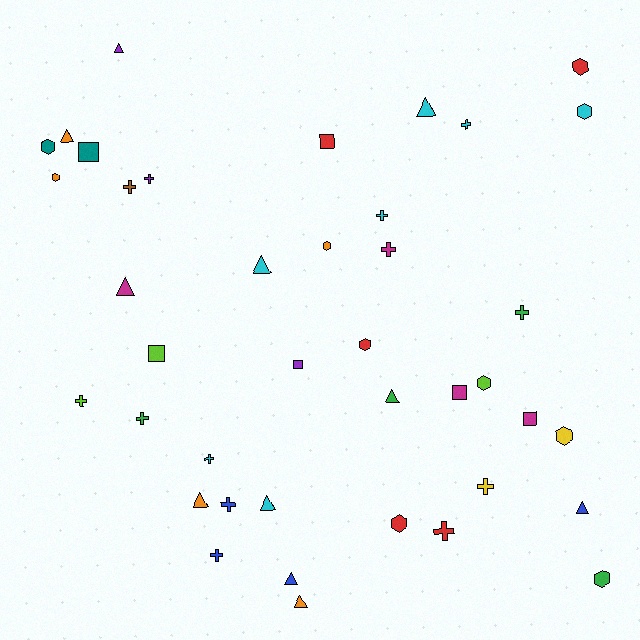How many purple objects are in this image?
There are 3 purple objects.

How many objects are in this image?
There are 40 objects.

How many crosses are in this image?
There are 13 crosses.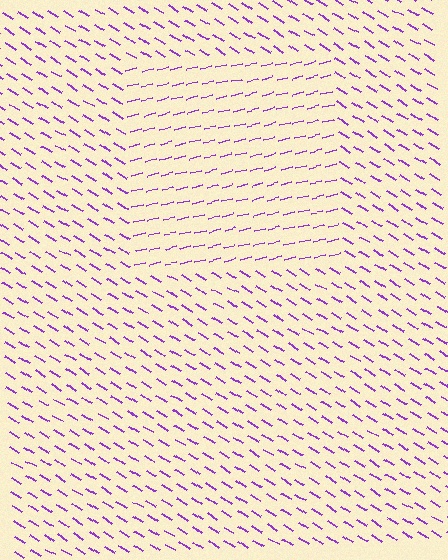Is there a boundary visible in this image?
Yes, there is a texture boundary formed by a change in line orientation.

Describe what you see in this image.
The image is filled with small purple line segments. A rectangle region in the image has lines oriented differently from the surrounding lines, creating a visible texture boundary.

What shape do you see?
I see a rectangle.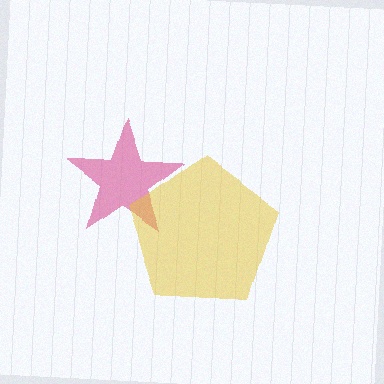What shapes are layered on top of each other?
The layered shapes are: a pink star, a yellow pentagon.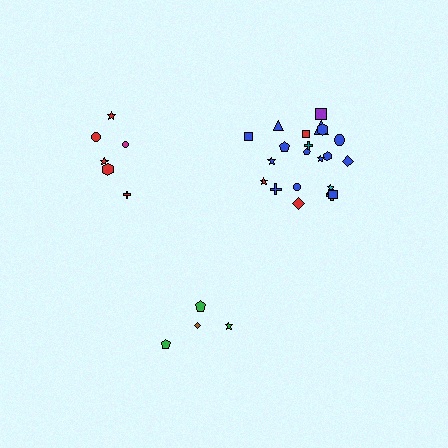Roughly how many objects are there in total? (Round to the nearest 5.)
Roughly 30 objects in total.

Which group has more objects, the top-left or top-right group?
The top-right group.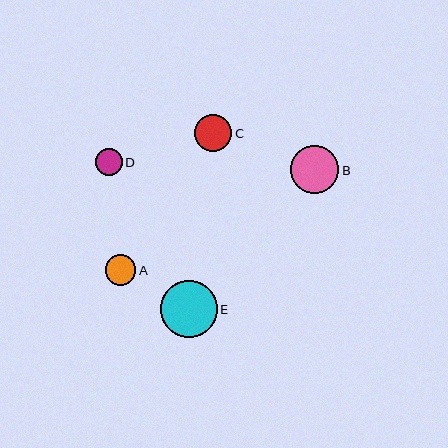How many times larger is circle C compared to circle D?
Circle C is approximately 1.4 times the size of circle D.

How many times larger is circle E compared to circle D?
Circle E is approximately 2.1 times the size of circle D.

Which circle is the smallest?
Circle D is the smallest with a size of approximately 27 pixels.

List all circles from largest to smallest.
From largest to smallest: E, B, C, A, D.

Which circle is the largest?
Circle E is the largest with a size of approximately 57 pixels.